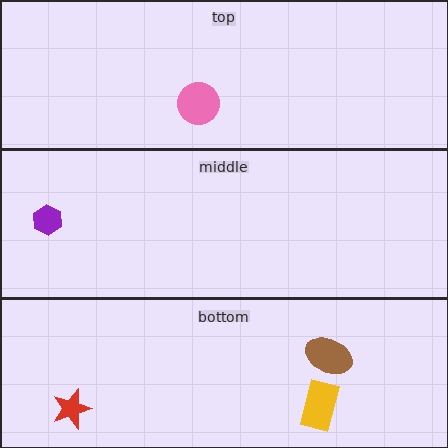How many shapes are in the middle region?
1.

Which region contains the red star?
The bottom region.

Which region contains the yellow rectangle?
The bottom region.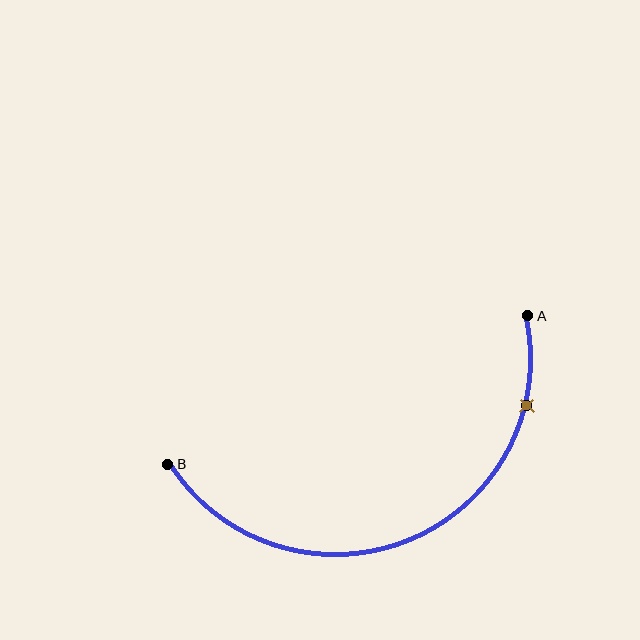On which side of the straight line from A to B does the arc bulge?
The arc bulges below the straight line connecting A and B.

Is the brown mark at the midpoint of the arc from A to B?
No. The brown mark lies on the arc but is closer to endpoint A. The arc midpoint would be at the point on the curve equidistant along the arc from both A and B.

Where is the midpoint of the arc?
The arc midpoint is the point on the curve farthest from the straight line joining A and B. It sits below that line.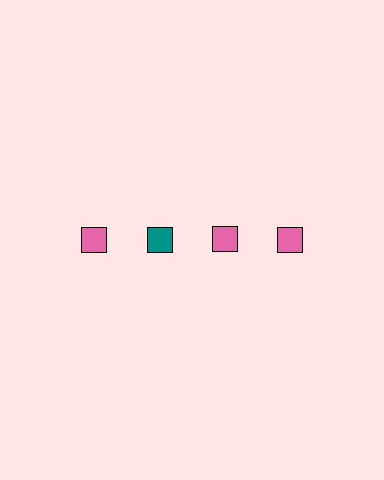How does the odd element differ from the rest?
It has a different color: teal instead of pink.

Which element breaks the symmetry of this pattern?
The teal square in the top row, second from left column breaks the symmetry. All other shapes are pink squares.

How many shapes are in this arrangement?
There are 4 shapes arranged in a grid pattern.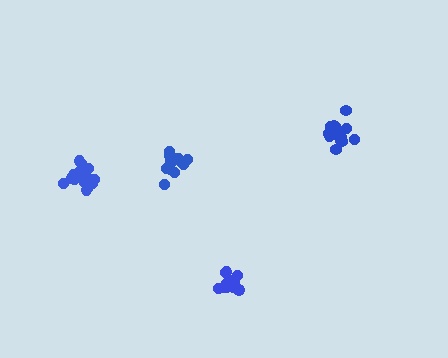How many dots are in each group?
Group 1: 18 dots, Group 2: 14 dots, Group 3: 14 dots, Group 4: 20 dots (66 total).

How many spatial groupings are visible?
There are 4 spatial groupings.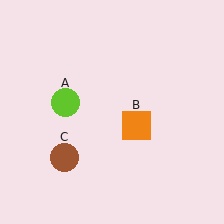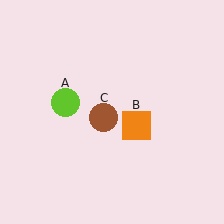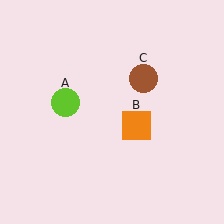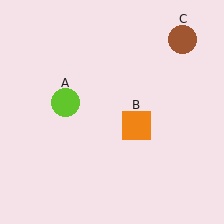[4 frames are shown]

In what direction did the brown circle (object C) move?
The brown circle (object C) moved up and to the right.